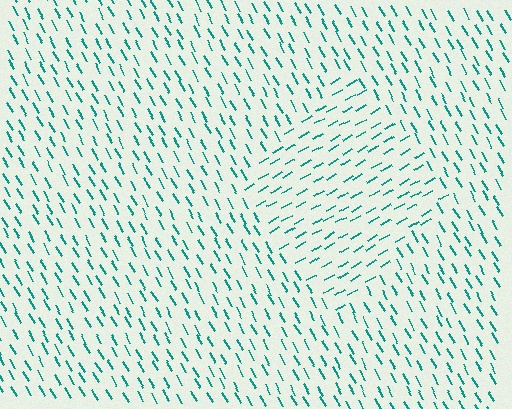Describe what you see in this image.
The image is filled with small teal line segments. A diamond region in the image has lines oriented differently from the surrounding lines, creating a visible texture boundary.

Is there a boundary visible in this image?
Yes, there is a texture boundary formed by a change in line orientation.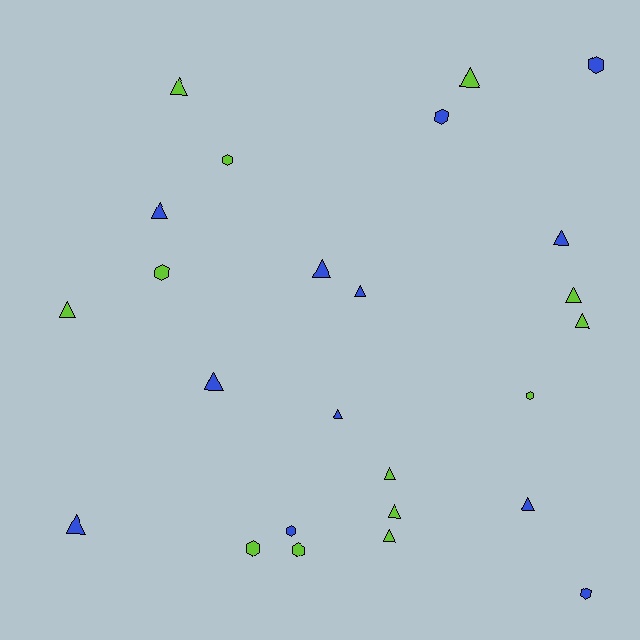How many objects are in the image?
There are 25 objects.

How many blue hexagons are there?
There are 4 blue hexagons.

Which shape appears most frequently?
Triangle, with 16 objects.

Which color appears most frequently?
Lime, with 13 objects.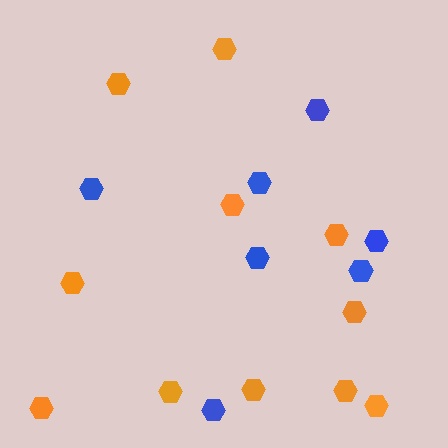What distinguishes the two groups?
There are 2 groups: one group of orange hexagons (11) and one group of blue hexagons (7).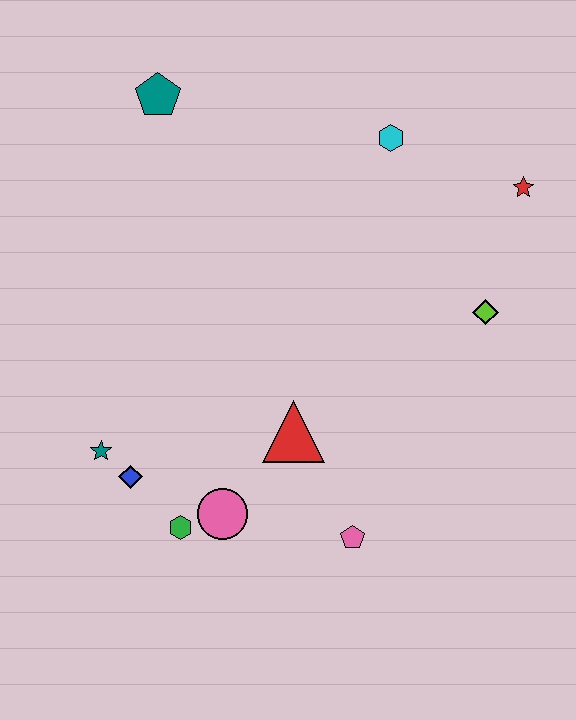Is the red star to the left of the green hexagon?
No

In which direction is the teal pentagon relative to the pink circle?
The teal pentagon is above the pink circle.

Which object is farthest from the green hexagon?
The red star is farthest from the green hexagon.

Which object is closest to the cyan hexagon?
The red star is closest to the cyan hexagon.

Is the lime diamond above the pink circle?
Yes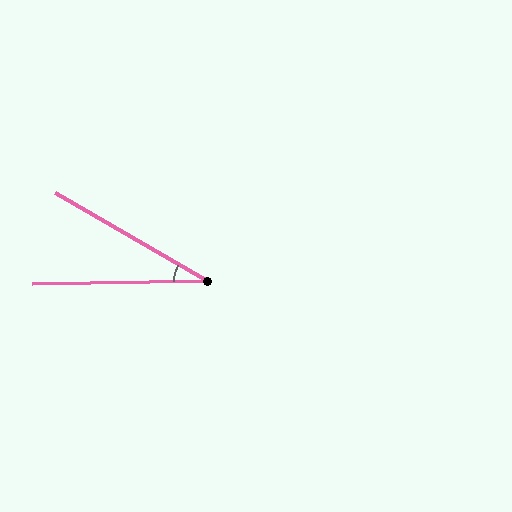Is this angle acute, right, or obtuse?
It is acute.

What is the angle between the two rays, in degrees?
Approximately 31 degrees.